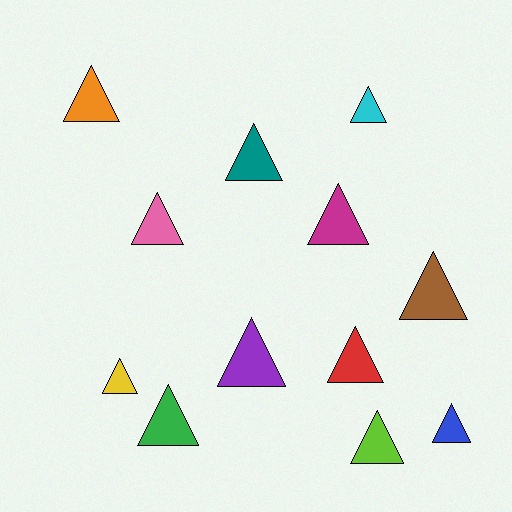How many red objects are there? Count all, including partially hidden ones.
There is 1 red object.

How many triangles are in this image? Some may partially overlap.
There are 12 triangles.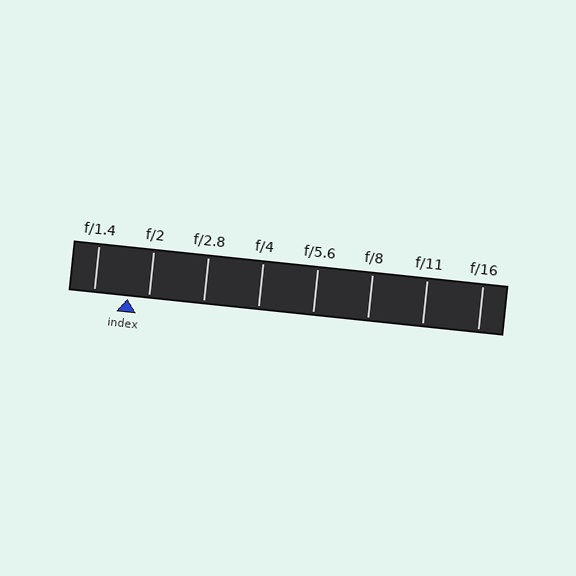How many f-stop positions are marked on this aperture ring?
There are 8 f-stop positions marked.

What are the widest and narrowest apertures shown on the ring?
The widest aperture shown is f/1.4 and the narrowest is f/16.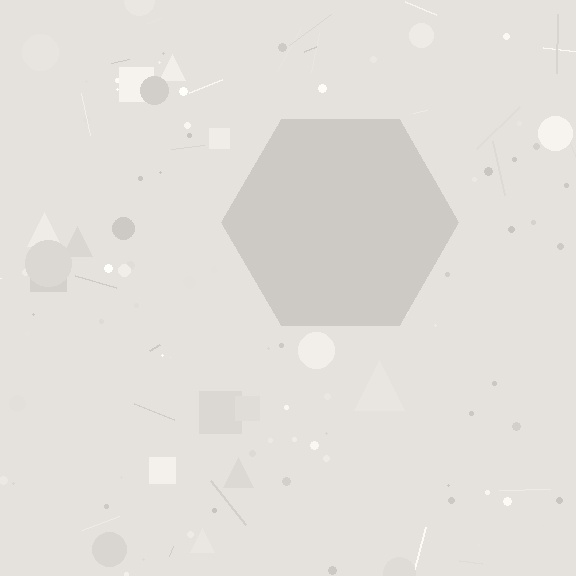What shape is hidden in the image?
A hexagon is hidden in the image.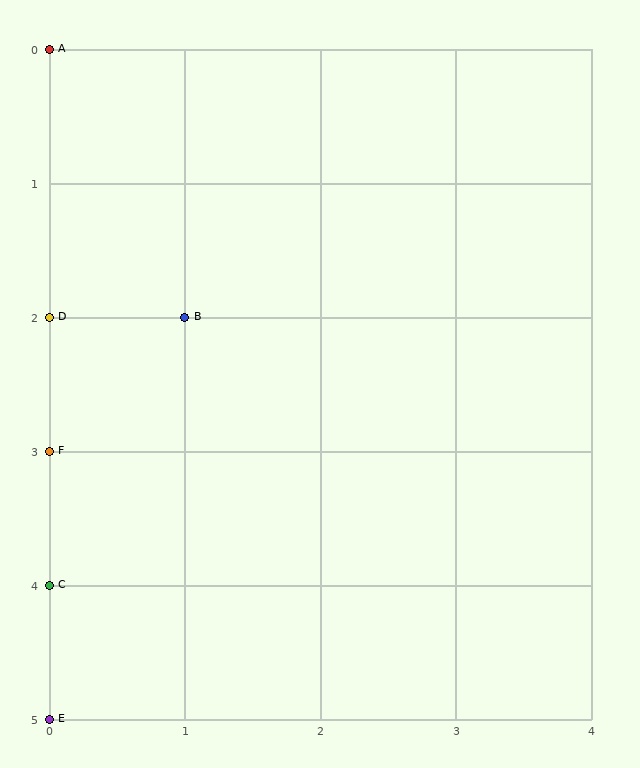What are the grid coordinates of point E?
Point E is at grid coordinates (0, 5).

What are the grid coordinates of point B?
Point B is at grid coordinates (1, 2).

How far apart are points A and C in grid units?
Points A and C are 4 rows apart.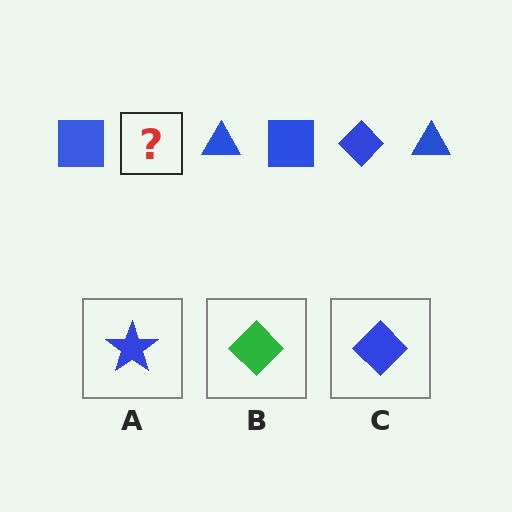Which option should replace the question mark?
Option C.